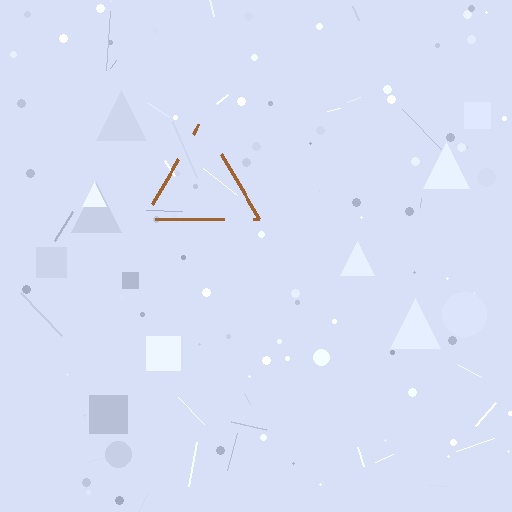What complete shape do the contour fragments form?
The contour fragments form a triangle.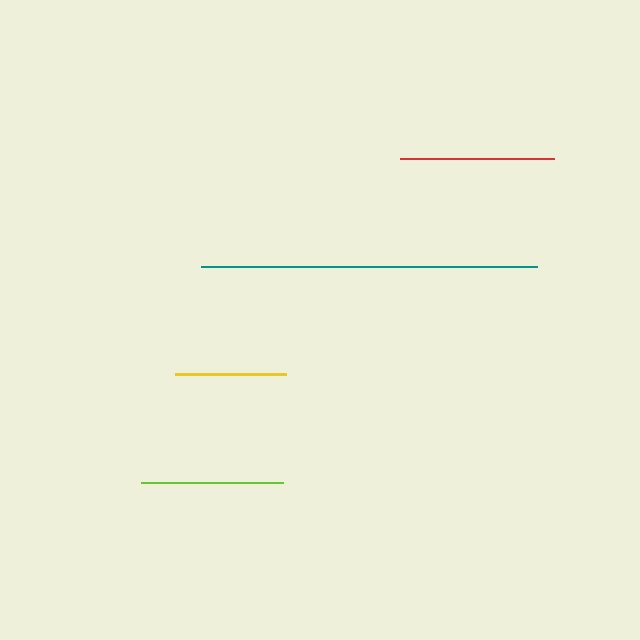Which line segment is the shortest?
The yellow line is the shortest at approximately 112 pixels.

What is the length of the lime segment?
The lime segment is approximately 142 pixels long.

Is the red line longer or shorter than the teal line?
The teal line is longer than the red line.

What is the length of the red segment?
The red segment is approximately 155 pixels long.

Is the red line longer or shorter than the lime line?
The red line is longer than the lime line.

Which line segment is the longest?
The teal line is the longest at approximately 335 pixels.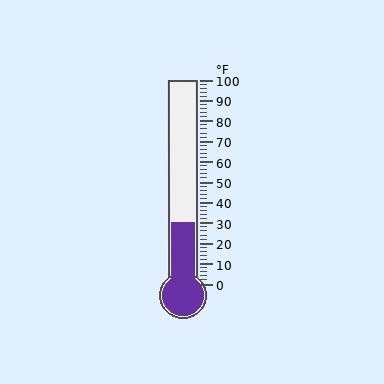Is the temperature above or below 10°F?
The temperature is above 10°F.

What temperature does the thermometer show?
The thermometer shows approximately 30°F.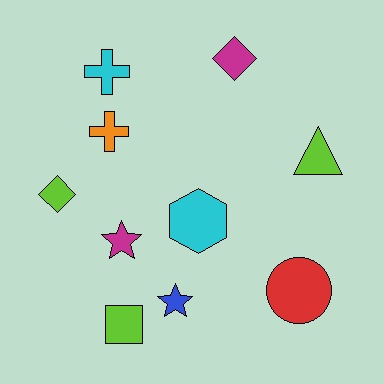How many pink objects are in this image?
There are no pink objects.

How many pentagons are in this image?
There are no pentagons.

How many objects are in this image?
There are 10 objects.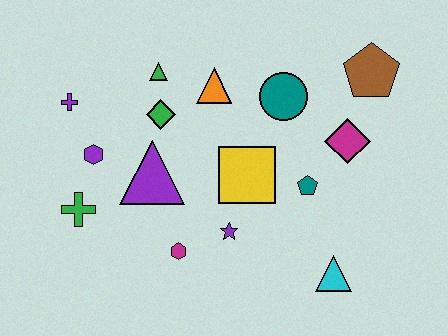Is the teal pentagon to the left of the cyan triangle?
Yes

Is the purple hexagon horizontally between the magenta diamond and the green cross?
Yes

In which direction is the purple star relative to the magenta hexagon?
The purple star is to the right of the magenta hexagon.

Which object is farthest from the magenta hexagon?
The brown pentagon is farthest from the magenta hexagon.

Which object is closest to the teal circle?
The orange triangle is closest to the teal circle.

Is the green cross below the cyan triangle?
No